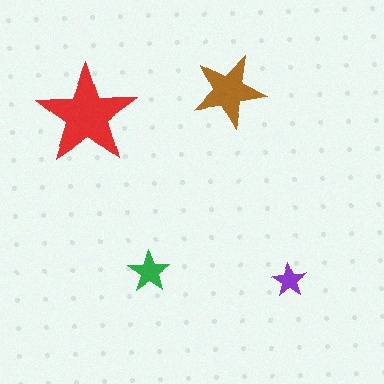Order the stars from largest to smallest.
the red one, the brown one, the green one, the purple one.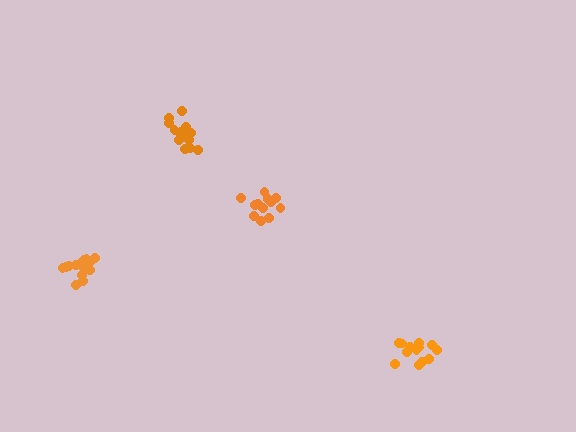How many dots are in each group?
Group 1: 14 dots, Group 2: 15 dots, Group 3: 12 dots, Group 4: 15 dots (56 total).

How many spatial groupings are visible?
There are 4 spatial groupings.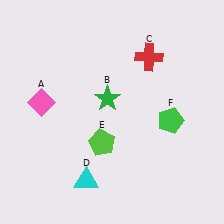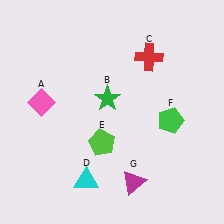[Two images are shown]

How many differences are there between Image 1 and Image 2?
There is 1 difference between the two images.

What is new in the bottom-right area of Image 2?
A magenta triangle (G) was added in the bottom-right area of Image 2.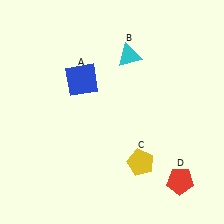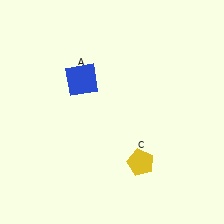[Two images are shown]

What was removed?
The red pentagon (D), the cyan triangle (B) were removed in Image 2.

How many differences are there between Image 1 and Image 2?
There are 2 differences between the two images.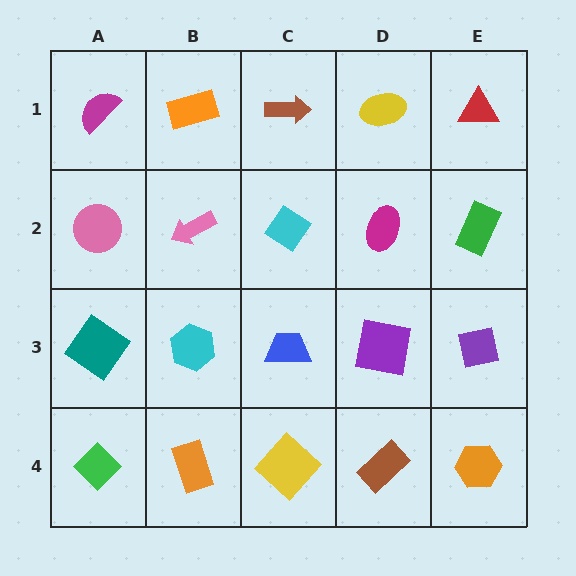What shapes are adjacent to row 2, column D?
A yellow ellipse (row 1, column D), a purple square (row 3, column D), a cyan diamond (row 2, column C), a green rectangle (row 2, column E).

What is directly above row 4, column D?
A purple square.